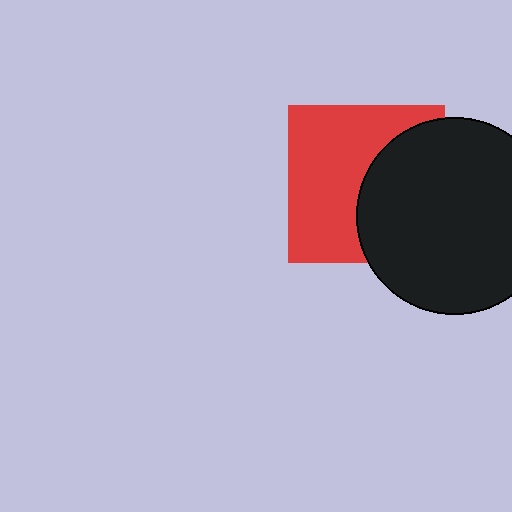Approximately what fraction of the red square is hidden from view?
Roughly 43% of the red square is hidden behind the black circle.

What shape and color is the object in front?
The object in front is a black circle.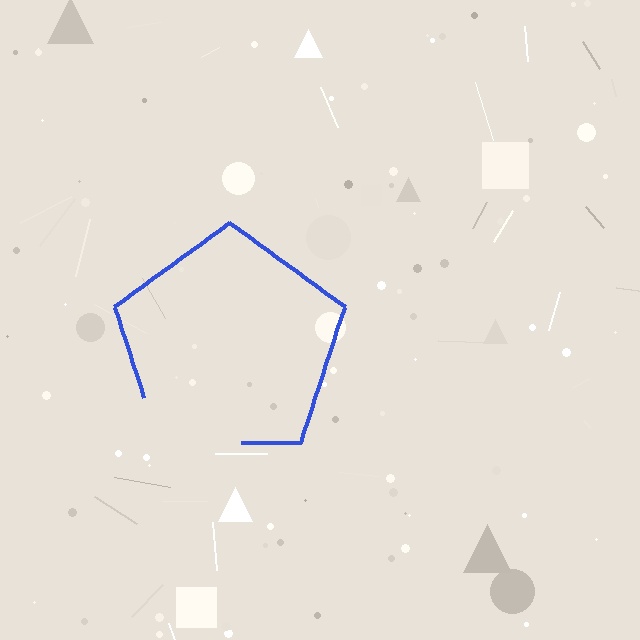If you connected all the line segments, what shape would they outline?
They would outline a pentagon.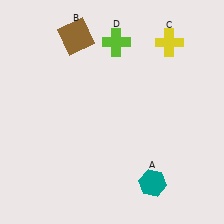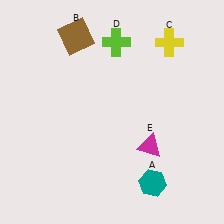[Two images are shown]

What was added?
A magenta triangle (E) was added in Image 2.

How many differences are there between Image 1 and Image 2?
There is 1 difference between the two images.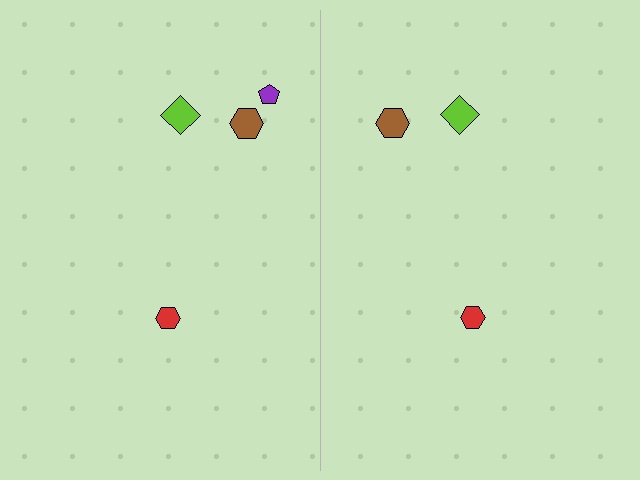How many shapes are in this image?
There are 7 shapes in this image.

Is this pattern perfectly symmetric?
No, the pattern is not perfectly symmetric. A purple pentagon is missing from the right side.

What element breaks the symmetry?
A purple pentagon is missing from the right side.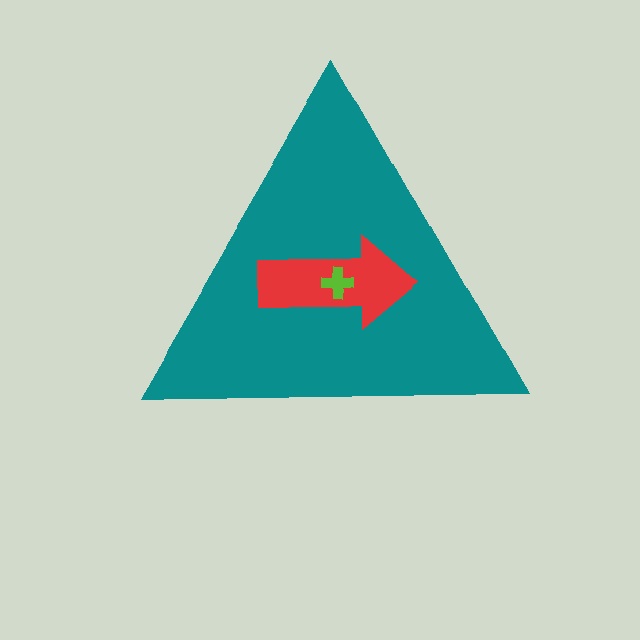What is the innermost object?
The lime cross.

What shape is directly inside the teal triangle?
The red arrow.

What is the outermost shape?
The teal triangle.